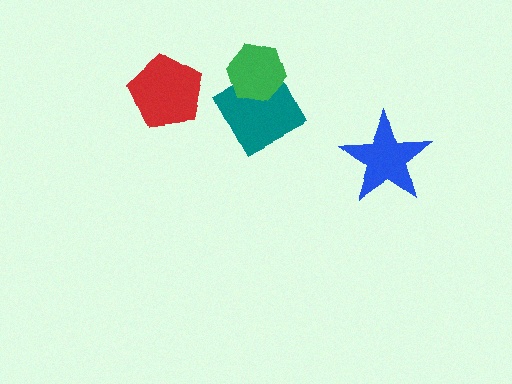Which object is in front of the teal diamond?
The green hexagon is in front of the teal diamond.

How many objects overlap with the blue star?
0 objects overlap with the blue star.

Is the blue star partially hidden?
No, no other shape covers it.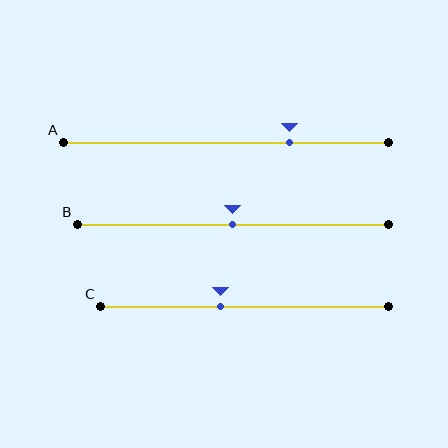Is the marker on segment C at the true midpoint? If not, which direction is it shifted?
No, the marker on segment C is shifted to the left by about 8% of the segment length.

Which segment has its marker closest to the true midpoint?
Segment B has its marker closest to the true midpoint.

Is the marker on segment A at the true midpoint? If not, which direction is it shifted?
No, the marker on segment A is shifted to the right by about 20% of the segment length.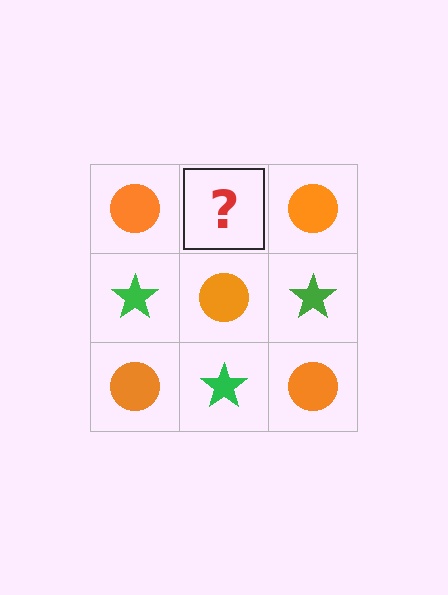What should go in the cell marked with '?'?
The missing cell should contain a green star.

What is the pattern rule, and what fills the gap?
The rule is that it alternates orange circle and green star in a checkerboard pattern. The gap should be filled with a green star.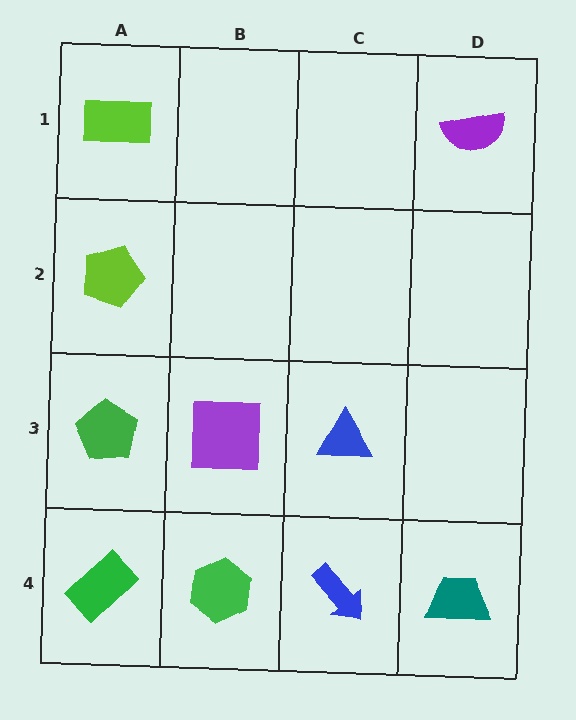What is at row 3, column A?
A green pentagon.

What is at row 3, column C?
A blue triangle.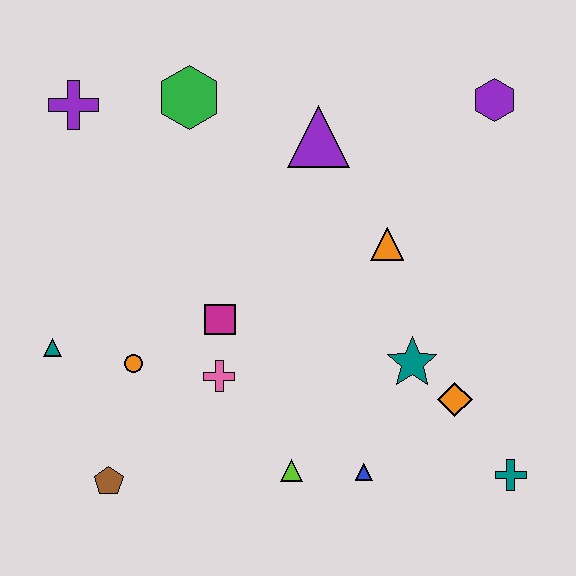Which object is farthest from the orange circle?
The purple hexagon is farthest from the orange circle.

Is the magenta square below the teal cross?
No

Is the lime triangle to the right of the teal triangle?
Yes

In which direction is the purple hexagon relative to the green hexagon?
The purple hexagon is to the right of the green hexagon.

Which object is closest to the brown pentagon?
The orange circle is closest to the brown pentagon.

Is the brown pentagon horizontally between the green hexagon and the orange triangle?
No